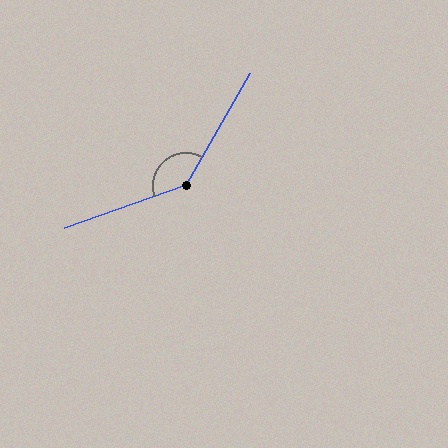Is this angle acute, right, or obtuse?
It is obtuse.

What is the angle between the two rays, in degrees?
Approximately 139 degrees.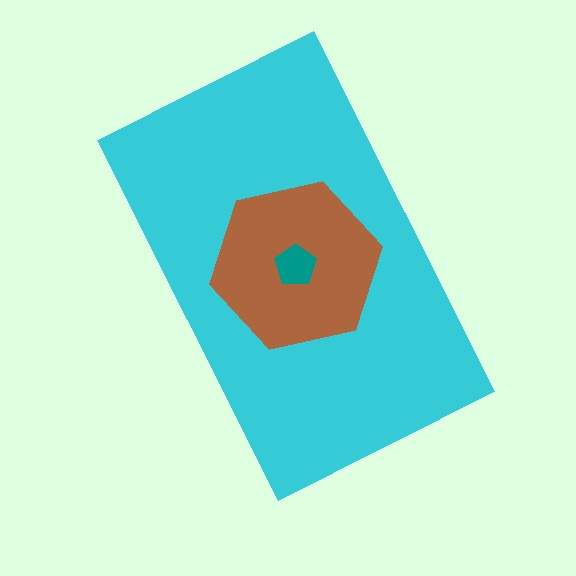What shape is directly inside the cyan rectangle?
The brown hexagon.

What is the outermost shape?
The cyan rectangle.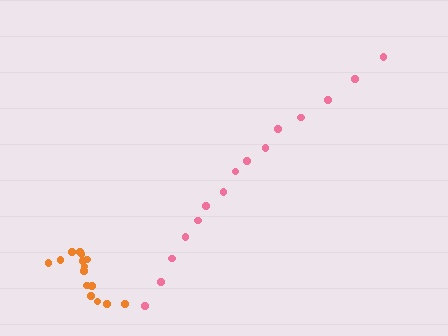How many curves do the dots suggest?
There are 2 distinct paths.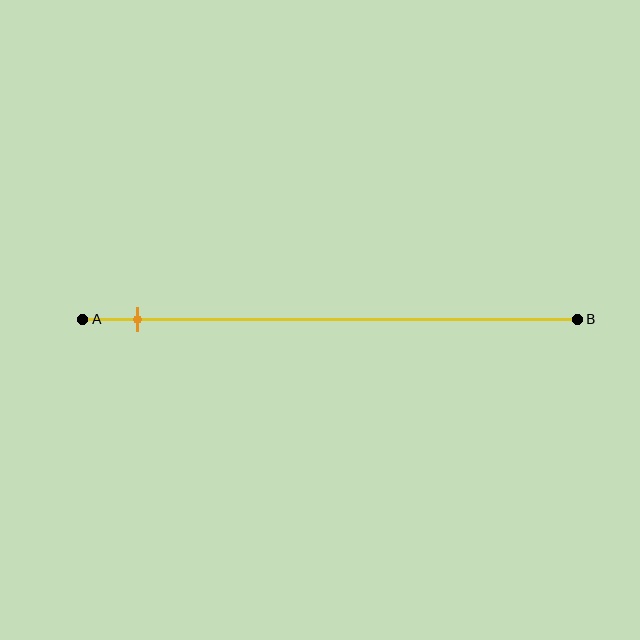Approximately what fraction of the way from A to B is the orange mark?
The orange mark is approximately 10% of the way from A to B.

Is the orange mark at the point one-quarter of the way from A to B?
No, the mark is at about 10% from A, not at the 25% one-quarter point.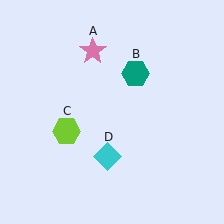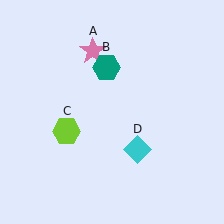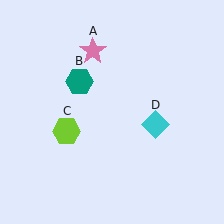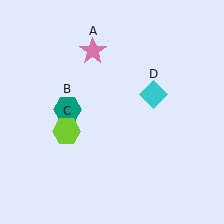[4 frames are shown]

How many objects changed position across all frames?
2 objects changed position: teal hexagon (object B), cyan diamond (object D).